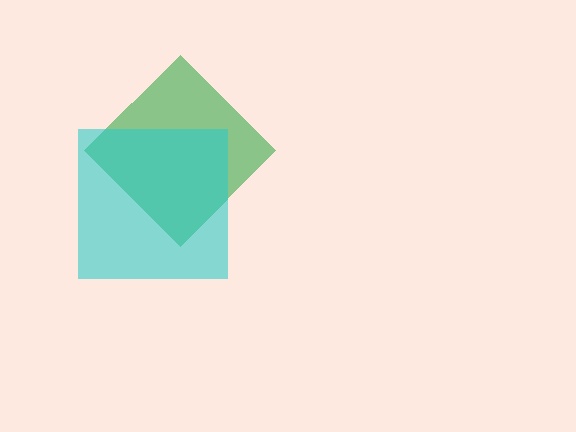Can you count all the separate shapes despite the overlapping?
Yes, there are 2 separate shapes.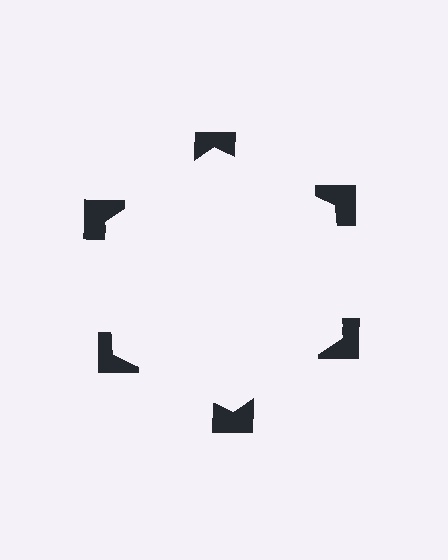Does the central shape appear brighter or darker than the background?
It typically appears slightly brighter than the background, even though no actual brightness change is drawn.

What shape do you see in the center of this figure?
An illusory hexagon — its edges are inferred from the aligned wedge cuts in the notched squares, not physically drawn.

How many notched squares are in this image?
There are 6 — one at each vertex of the illusory hexagon.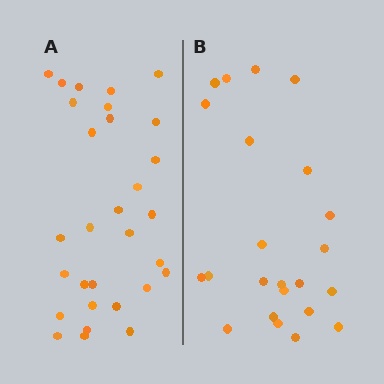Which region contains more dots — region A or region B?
Region A (the left region) has more dots.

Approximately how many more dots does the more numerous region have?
Region A has roughly 8 or so more dots than region B.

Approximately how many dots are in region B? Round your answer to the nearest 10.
About 20 dots. (The exact count is 23, which rounds to 20.)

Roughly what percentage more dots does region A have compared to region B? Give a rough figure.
About 30% more.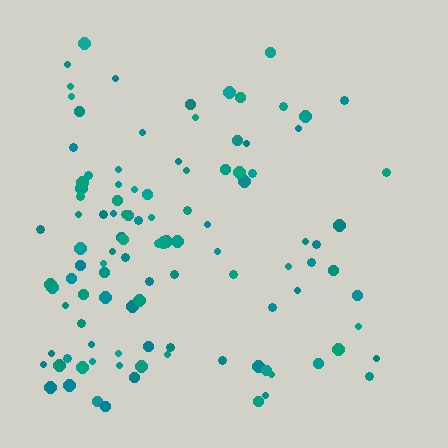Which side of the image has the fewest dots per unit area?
The right.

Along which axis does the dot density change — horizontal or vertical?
Horizontal.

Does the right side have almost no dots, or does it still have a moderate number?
Still a moderate number, just noticeably fewer than the left.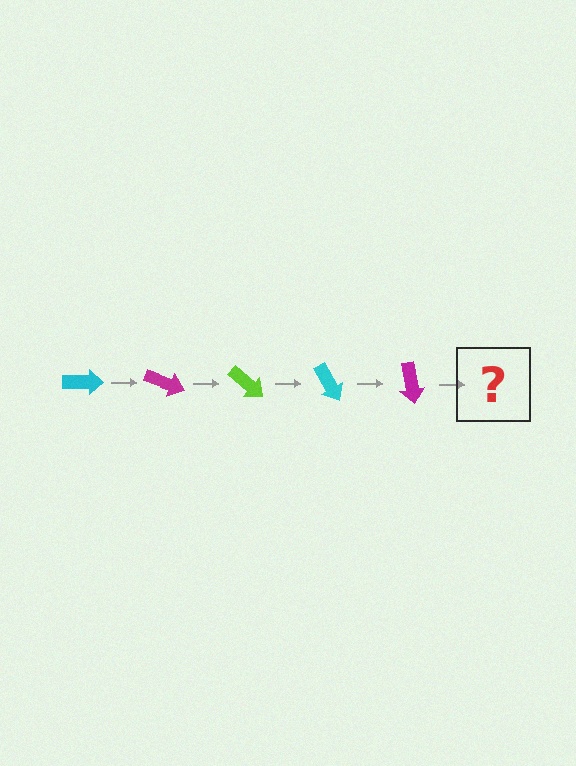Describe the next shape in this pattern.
It should be a lime arrow, rotated 100 degrees from the start.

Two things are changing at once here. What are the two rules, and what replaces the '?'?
The two rules are that it rotates 20 degrees each step and the color cycles through cyan, magenta, and lime. The '?' should be a lime arrow, rotated 100 degrees from the start.